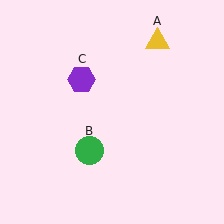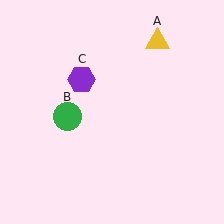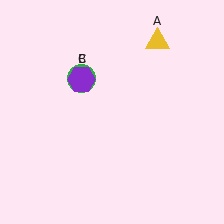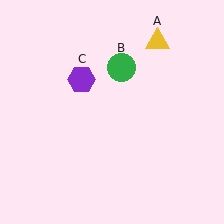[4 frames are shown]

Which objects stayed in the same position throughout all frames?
Yellow triangle (object A) and purple hexagon (object C) remained stationary.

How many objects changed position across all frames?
1 object changed position: green circle (object B).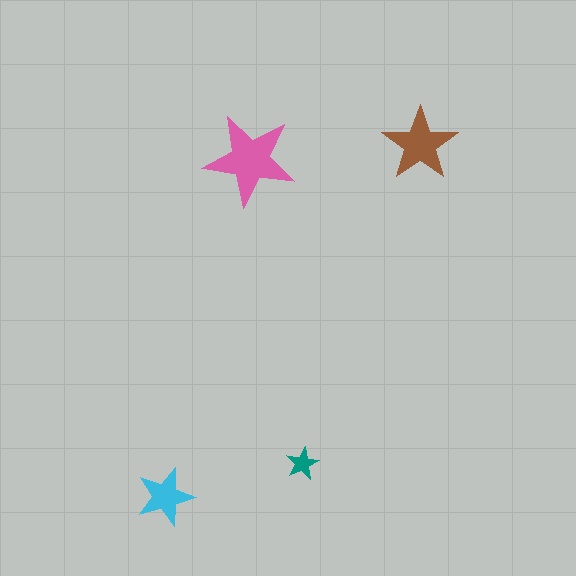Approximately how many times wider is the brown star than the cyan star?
About 1.5 times wider.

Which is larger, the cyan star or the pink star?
The pink one.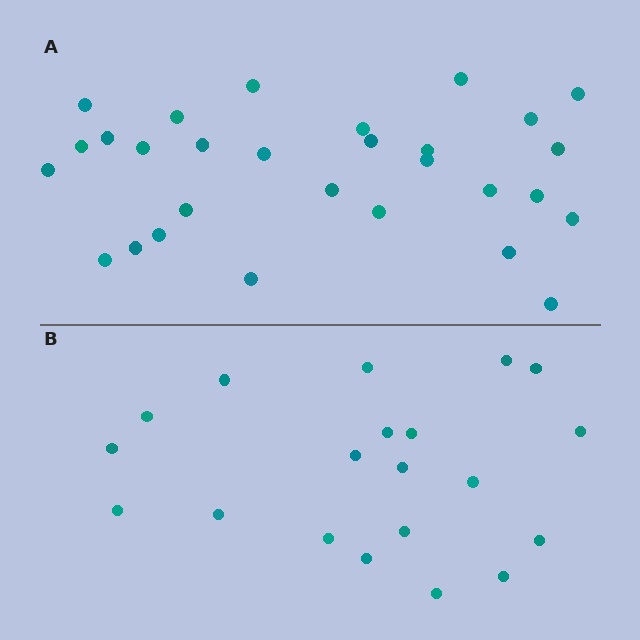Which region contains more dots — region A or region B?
Region A (the top region) has more dots.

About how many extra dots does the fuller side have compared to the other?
Region A has roughly 8 or so more dots than region B.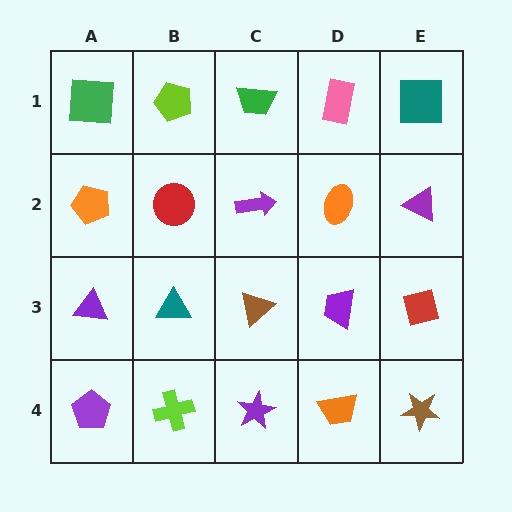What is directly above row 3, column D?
An orange ellipse.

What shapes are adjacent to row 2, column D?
A pink rectangle (row 1, column D), a purple trapezoid (row 3, column D), a purple arrow (row 2, column C), a purple triangle (row 2, column E).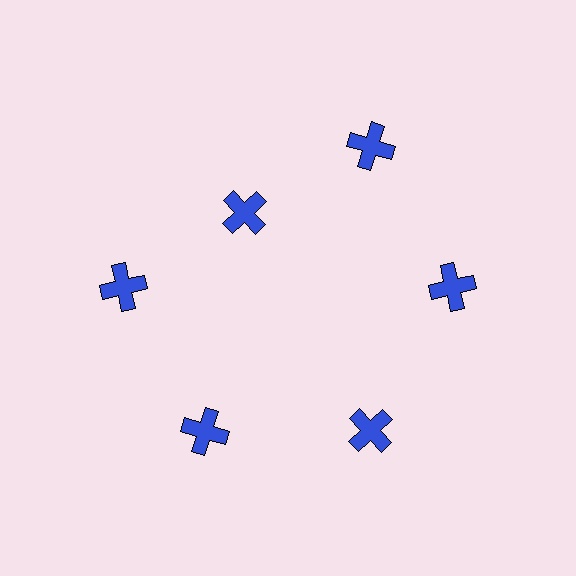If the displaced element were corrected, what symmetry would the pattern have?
It would have 6-fold rotational symmetry — the pattern would map onto itself every 60 degrees.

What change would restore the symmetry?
The symmetry would be restored by moving it outward, back onto the ring so that all 6 crosses sit at equal angles and equal distance from the center.